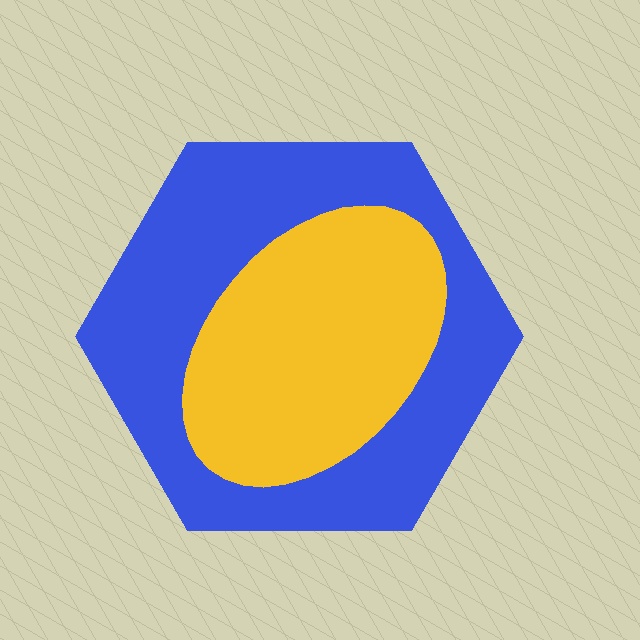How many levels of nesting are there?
2.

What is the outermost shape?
The blue hexagon.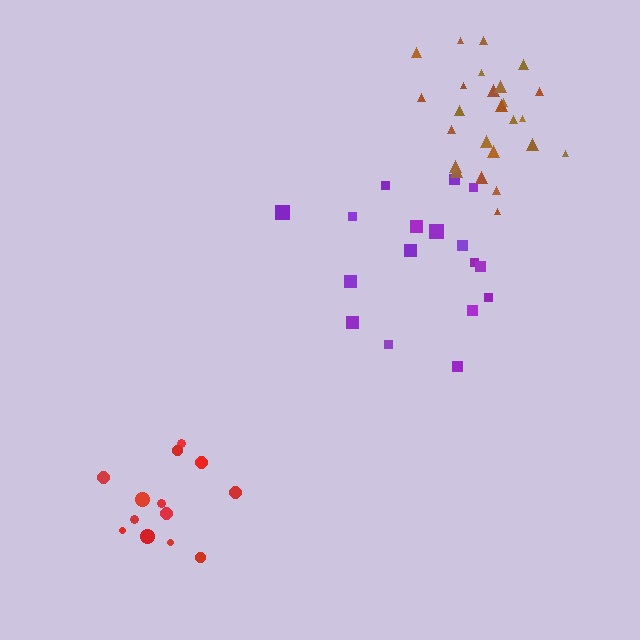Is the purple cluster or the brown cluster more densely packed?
Brown.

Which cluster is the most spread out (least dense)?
Red.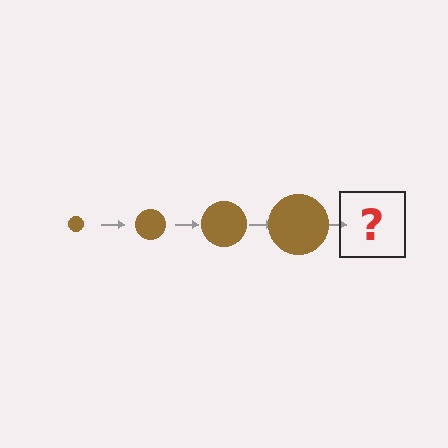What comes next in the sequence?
The next element should be a brown circle, larger than the previous one.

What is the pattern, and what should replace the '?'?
The pattern is that the circle gets progressively larger each step. The '?' should be a brown circle, larger than the previous one.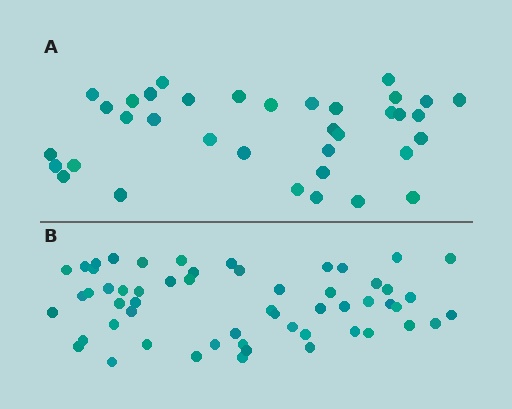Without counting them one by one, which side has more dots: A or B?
Region B (the bottom region) has more dots.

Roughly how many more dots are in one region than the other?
Region B has approximately 20 more dots than region A.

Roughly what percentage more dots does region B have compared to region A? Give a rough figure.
About 55% more.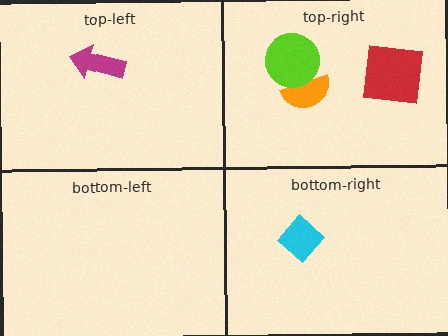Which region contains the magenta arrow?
The top-left region.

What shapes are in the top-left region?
The magenta arrow.